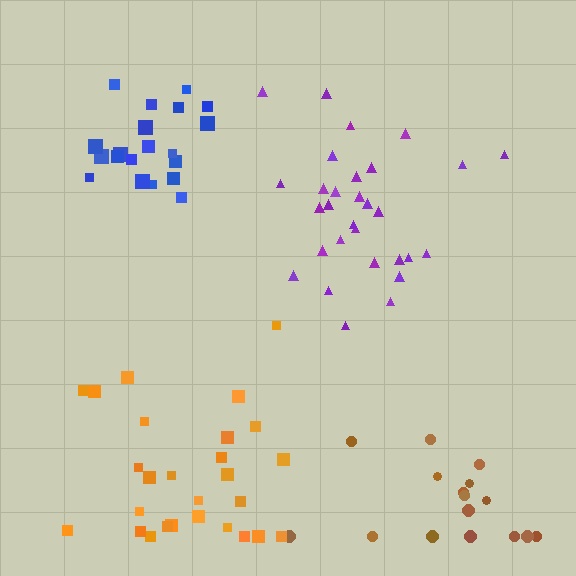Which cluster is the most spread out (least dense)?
Brown.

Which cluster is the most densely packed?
Blue.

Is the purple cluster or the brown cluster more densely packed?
Purple.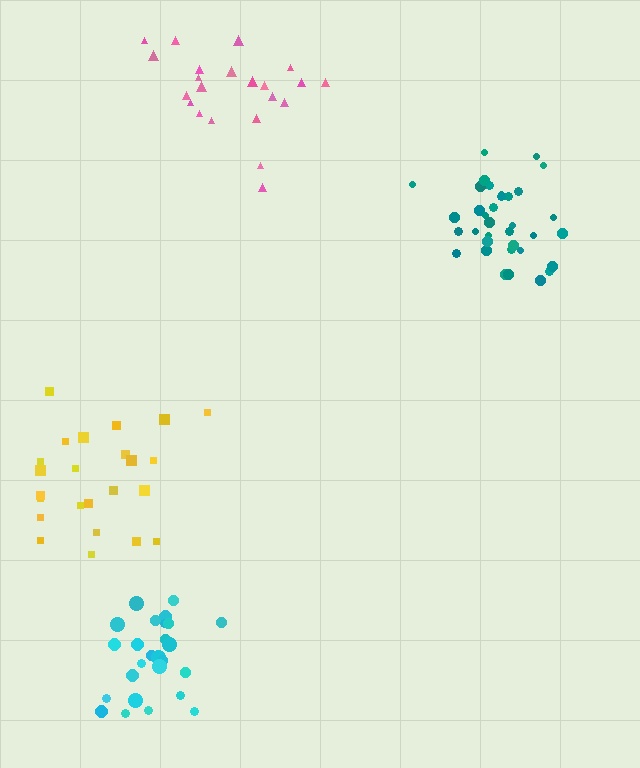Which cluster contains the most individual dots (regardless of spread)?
Teal (35).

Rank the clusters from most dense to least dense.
teal, cyan, yellow, pink.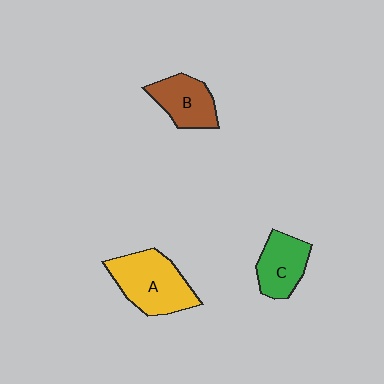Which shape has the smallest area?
Shape C (green).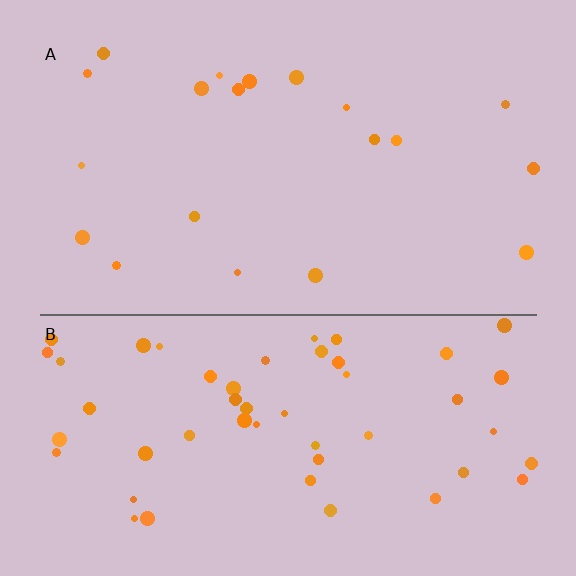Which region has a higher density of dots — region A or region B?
B (the bottom).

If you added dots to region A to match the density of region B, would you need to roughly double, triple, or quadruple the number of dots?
Approximately double.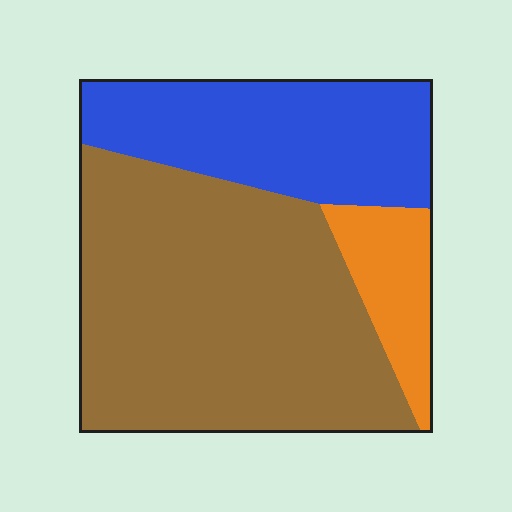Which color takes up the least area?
Orange, at roughly 10%.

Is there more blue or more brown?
Brown.